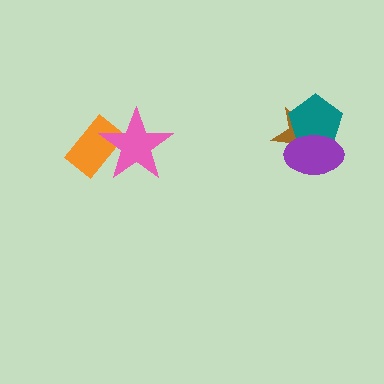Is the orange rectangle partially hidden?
Yes, it is partially covered by another shape.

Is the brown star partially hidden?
Yes, it is partially covered by another shape.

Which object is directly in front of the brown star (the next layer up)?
The teal pentagon is directly in front of the brown star.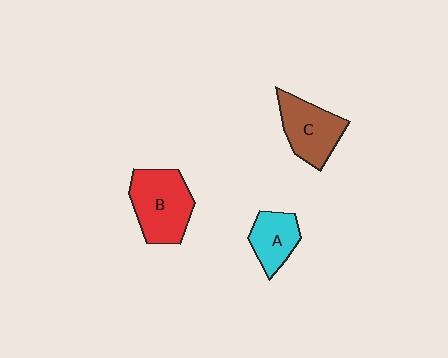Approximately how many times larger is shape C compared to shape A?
Approximately 1.4 times.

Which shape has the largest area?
Shape B (red).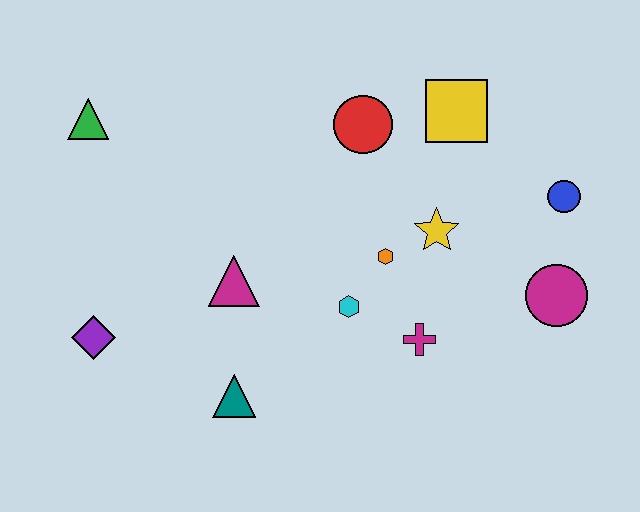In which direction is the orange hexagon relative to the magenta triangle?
The orange hexagon is to the right of the magenta triangle.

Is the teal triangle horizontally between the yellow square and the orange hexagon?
No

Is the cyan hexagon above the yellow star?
No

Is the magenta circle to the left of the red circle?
No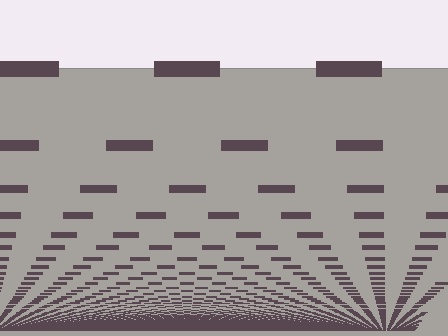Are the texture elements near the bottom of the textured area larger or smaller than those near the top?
Smaller. The gradient is inverted — elements near the bottom are smaller and denser.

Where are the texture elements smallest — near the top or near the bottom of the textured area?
Near the bottom.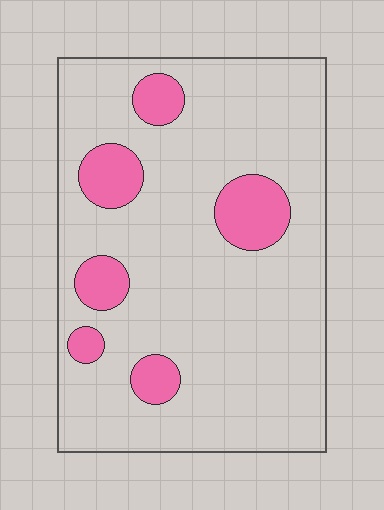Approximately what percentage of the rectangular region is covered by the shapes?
Approximately 15%.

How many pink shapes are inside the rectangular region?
6.